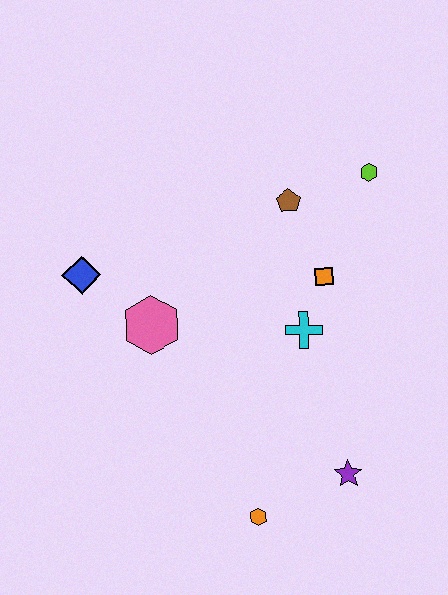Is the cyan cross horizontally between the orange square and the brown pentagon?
Yes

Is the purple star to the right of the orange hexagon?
Yes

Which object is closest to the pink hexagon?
The blue diamond is closest to the pink hexagon.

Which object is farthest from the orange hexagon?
The lime hexagon is farthest from the orange hexagon.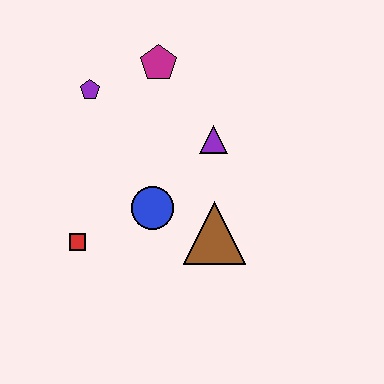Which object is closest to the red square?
The blue circle is closest to the red square.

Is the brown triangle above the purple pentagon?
No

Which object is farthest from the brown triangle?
The purple pentagon is farthest from the brown triangle.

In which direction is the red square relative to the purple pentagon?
The red square is below the purple pentagon.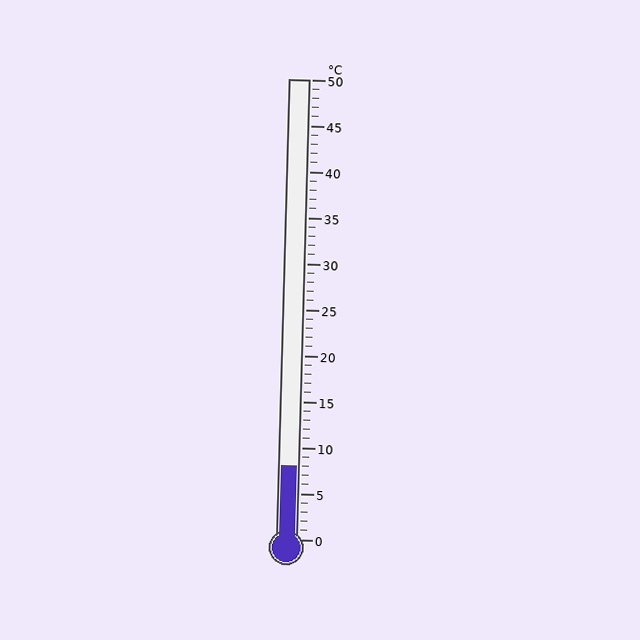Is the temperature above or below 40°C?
The temperature is below 40°C.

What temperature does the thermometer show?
The thermometer shows approximately 8°C.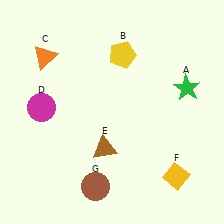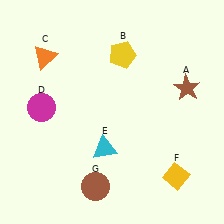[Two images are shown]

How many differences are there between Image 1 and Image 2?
There are 2 differences between the two images.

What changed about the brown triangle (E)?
In Image 1, E is brown. In Image 2, it changed to cyan.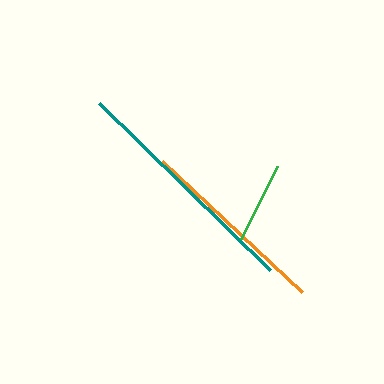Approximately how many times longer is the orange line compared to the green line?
The orange line is approximately 2.3 times the length of the green line.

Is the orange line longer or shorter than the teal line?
The teal line is longer than the orange line.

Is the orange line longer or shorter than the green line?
The orange line is longer than the green line.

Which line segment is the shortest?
The green line is the shortest at approximately 82 pixels.